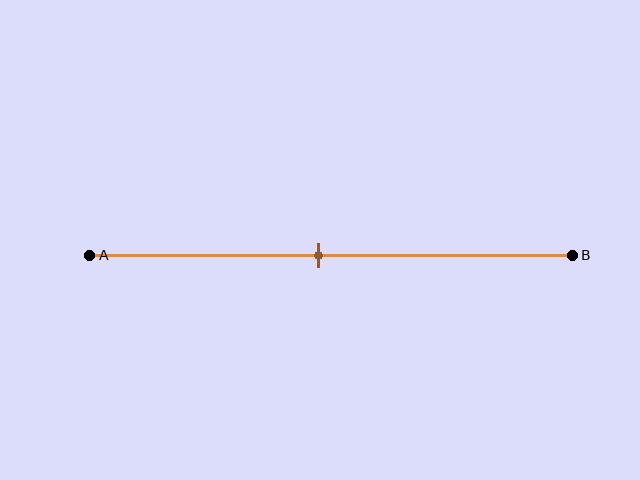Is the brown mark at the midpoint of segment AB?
Yes, the mark is approximately at the midpoint.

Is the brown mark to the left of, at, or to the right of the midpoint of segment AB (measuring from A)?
The brown mark is approximately at the midpoint of segment AB.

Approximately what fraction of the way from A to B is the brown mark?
The brown mark is approximately 45% of the way from A to B.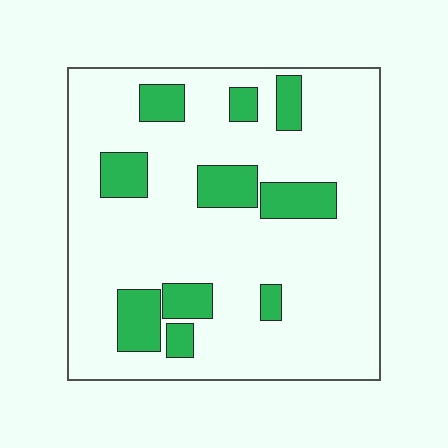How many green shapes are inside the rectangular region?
10.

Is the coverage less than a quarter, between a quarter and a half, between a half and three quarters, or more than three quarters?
Less than a quarter.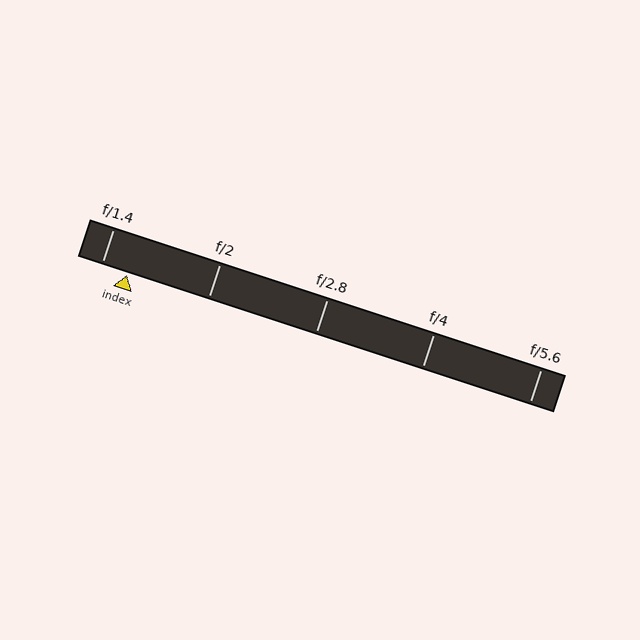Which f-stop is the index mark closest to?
The index mark is closest to f/1.4.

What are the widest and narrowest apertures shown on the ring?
The widest aperture shown is f/1.4 and the narrowest is f/5.6.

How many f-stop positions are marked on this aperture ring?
There are 5 f-stop positions marked.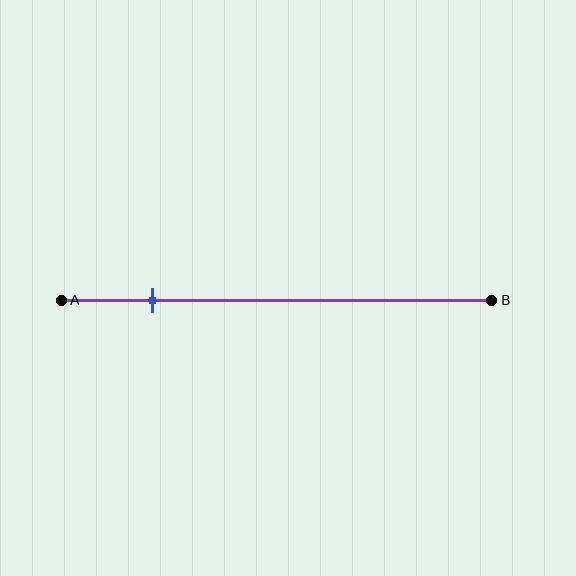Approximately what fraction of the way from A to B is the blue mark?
The blue mark is approximately 20% of the way from A to B.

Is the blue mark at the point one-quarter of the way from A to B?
No, the mark is at about 20% from A, not at the 25% one-quarter point.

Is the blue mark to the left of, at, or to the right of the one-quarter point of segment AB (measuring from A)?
The blue mark is to the left of the one-quarter point of segment AB.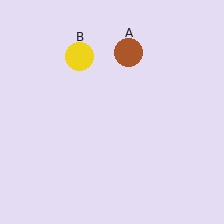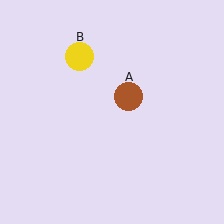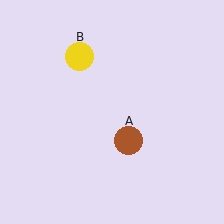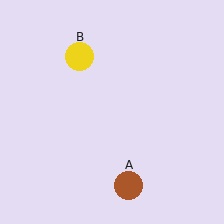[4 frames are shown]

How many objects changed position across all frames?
1 object changed position: brown circle (object A).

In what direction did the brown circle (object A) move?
The brown circle (object A) moved down.